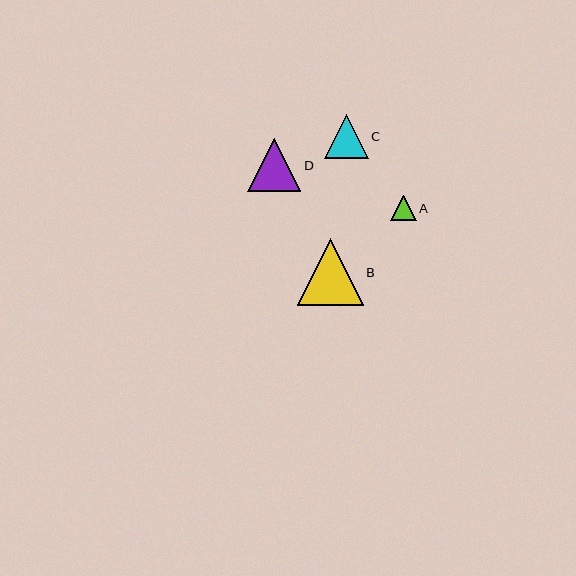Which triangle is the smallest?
Triangle A is the smallest with a size of approximately 25 pixels.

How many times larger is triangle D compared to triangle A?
Triangle D is approximately 2.1 times the size of triangle A.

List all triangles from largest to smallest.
From largest to smallest: B, D, C, A.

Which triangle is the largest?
Triangle B is the largest with a size of approximately 66 pixels.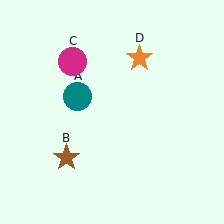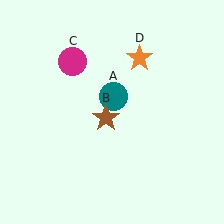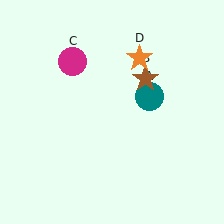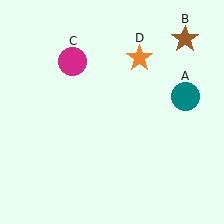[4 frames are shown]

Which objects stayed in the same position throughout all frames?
Magenta circle (object C) and orange star (object D) remained stationary.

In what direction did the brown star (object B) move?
The brown star (object B) moved up and to the right.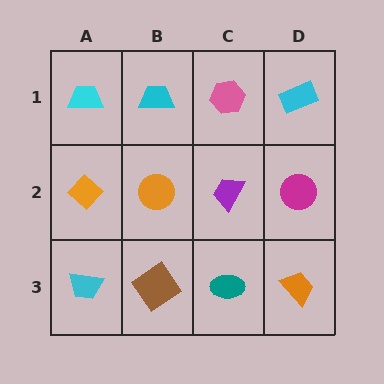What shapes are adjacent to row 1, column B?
An orange circle (row 2, column B), a cyan trapezoid (row 1, column A), a pink hexagon (row 1, column C).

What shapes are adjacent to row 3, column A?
An orange diamond (row 2, column A), a brown diamond (row 3, column B).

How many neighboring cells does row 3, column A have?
2.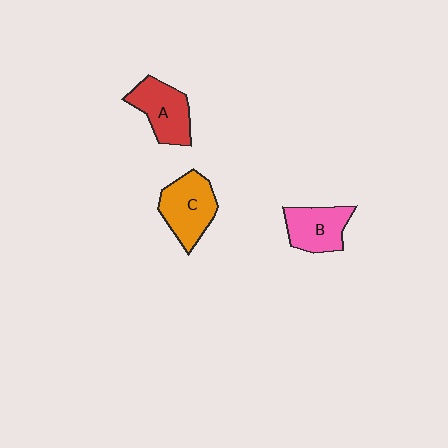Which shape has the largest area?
Shape C (orange).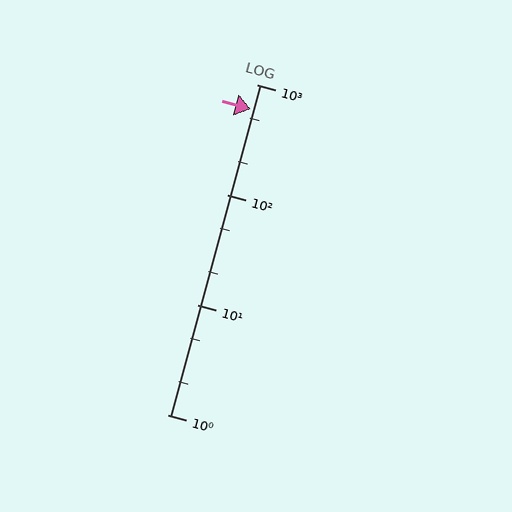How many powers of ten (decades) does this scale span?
The scale spans 3 decades, from 1 to 1000.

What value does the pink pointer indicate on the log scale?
The pointer indicates approximately 600.